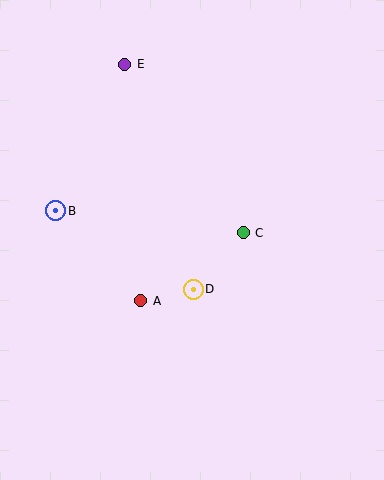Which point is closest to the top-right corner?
Point E is closest to the top-right corner.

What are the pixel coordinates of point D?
Point D is at (193, 289).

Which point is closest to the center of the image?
Point D at (193, 289) is closest to the center.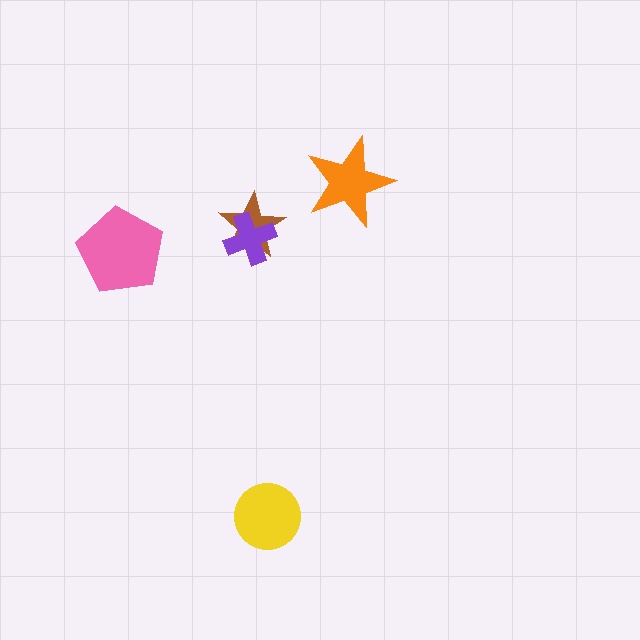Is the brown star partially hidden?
Yes, it is partially covered by another shape.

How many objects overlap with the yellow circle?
0 objects overlap with the yellow circle.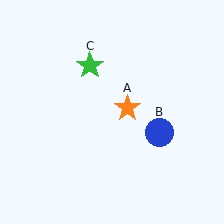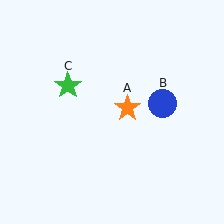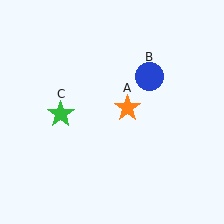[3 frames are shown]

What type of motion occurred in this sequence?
The blue circle (object B), green star (object C) rotated counterclockwise around the center of the scene.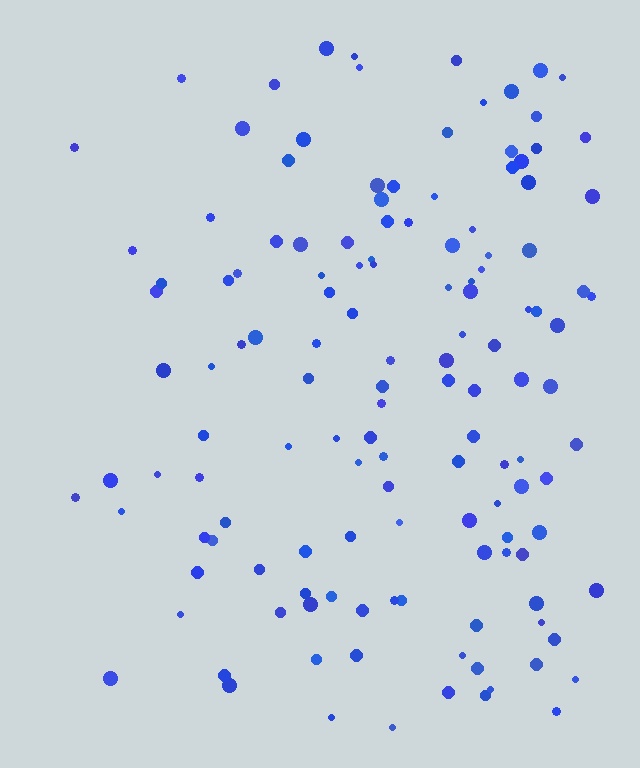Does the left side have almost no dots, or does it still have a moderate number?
Still a moderate number, just noticeably fewer than the right.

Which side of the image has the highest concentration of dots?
The right.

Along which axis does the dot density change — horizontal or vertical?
Horizontal.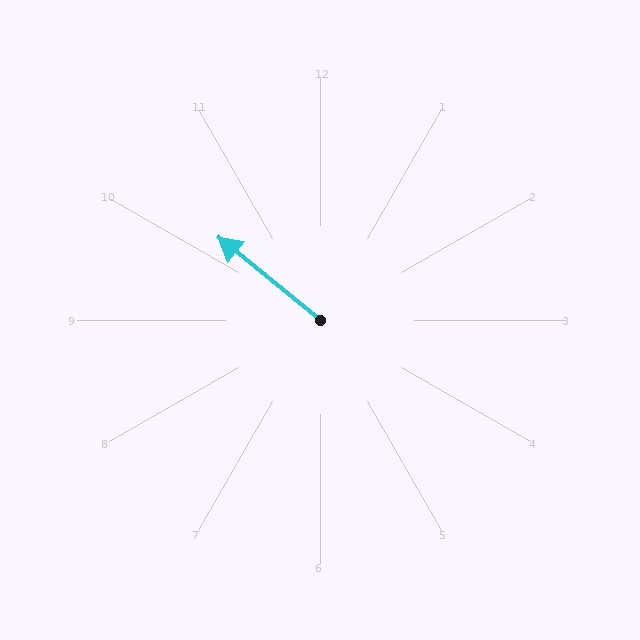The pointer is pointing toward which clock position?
Roughly 10 o'clock.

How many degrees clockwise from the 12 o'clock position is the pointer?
Approximately 309 degrees.